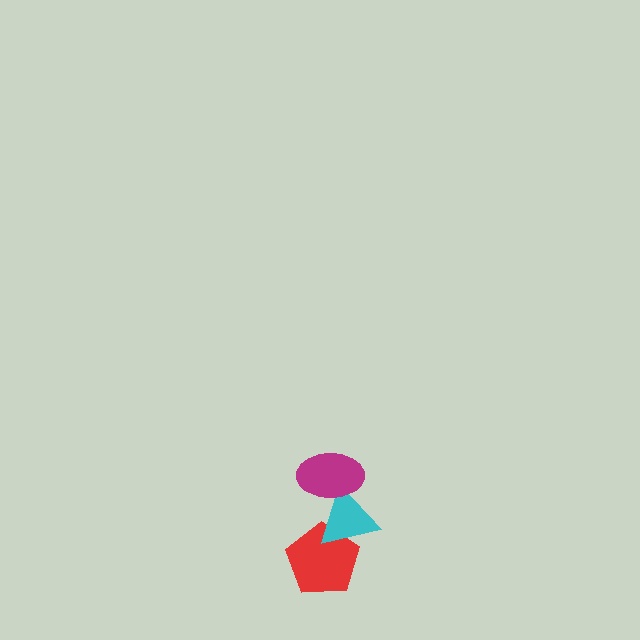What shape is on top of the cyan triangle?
The magenta ellipse is on top of the cyan triangle.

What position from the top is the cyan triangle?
The cyan triangle is 2nd from the top.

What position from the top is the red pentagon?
The red pentagon is 3rd from the top.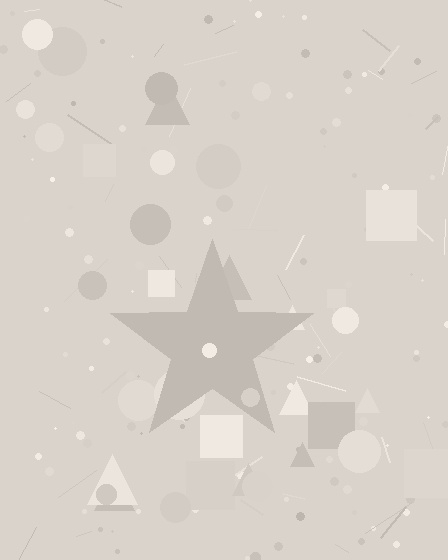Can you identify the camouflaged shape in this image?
The camouflaged shape is a star.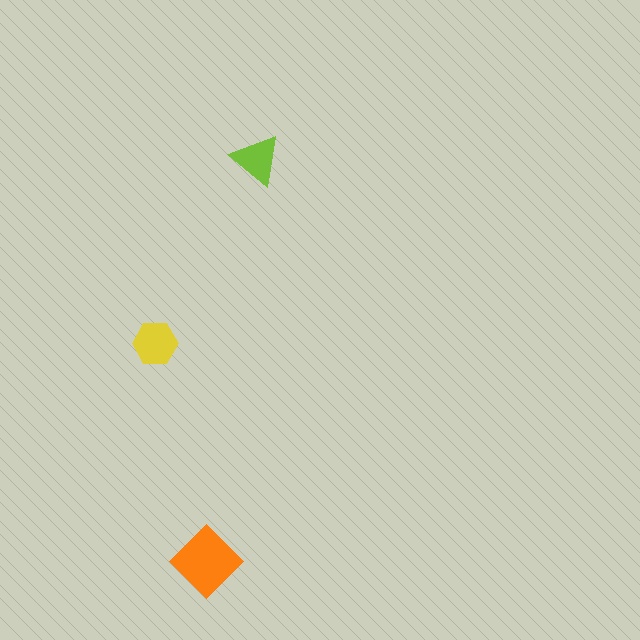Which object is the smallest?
The lime triangle.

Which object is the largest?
The orange diamond.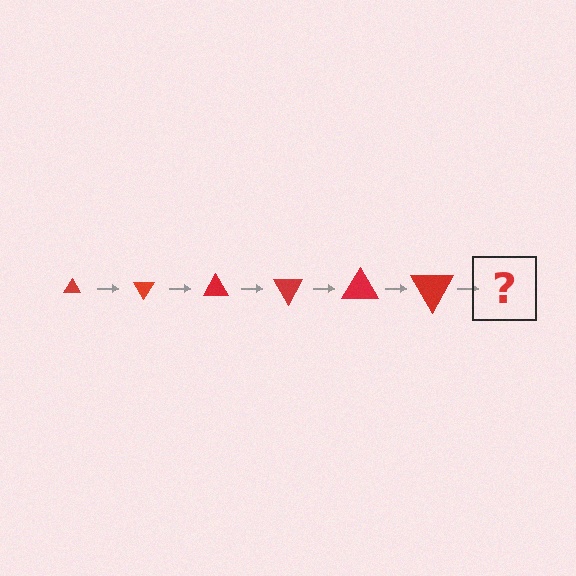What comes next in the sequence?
The next element should be a triangle, larger than the previous one and rotated 360 degrees from the start.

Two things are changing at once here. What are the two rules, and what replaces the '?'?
The two rules are that the triangle grows larger each step and it rotates 60 degrees each step. The '?' should be a triangle, larger than the previous one and rotated 360 degrees from the start.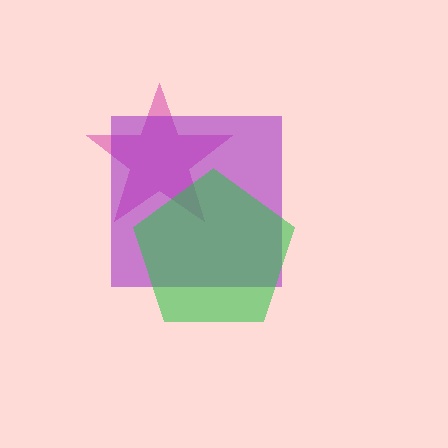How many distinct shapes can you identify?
There are 3 distinct shapes: a magenta star, a purple square, a green pentagon.